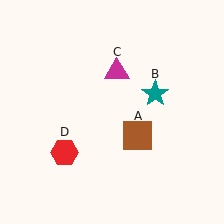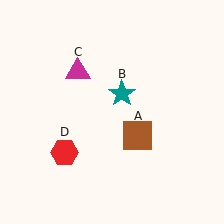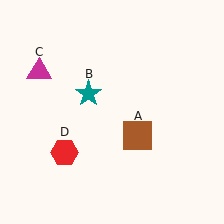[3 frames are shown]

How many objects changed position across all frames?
2 objects changed position: teal star (object B), magenta triangle (object C).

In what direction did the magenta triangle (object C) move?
The magenta triangle (object C) moved left.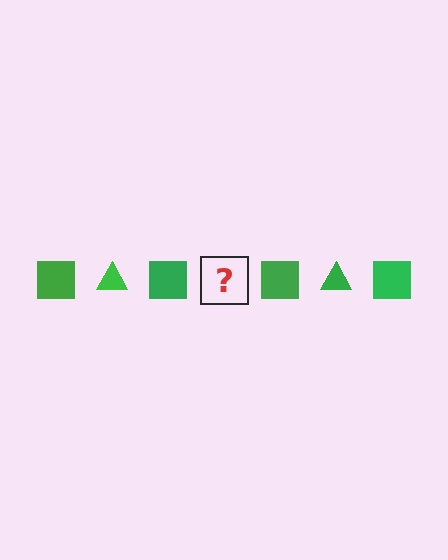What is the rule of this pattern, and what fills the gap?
The rule is that the pattern cycles through square, triangle shapes in green. The gap should be filled with a green triangle.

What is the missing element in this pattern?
The missing element is a green triangle.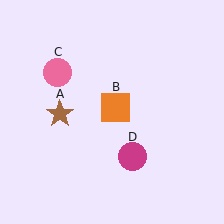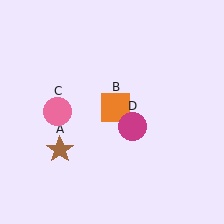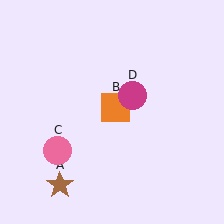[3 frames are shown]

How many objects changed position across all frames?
3 objects changed position: brown star (object A), pink circle (object C), magenta circle (object D).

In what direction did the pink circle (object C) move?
The pink circle (object C) moved down.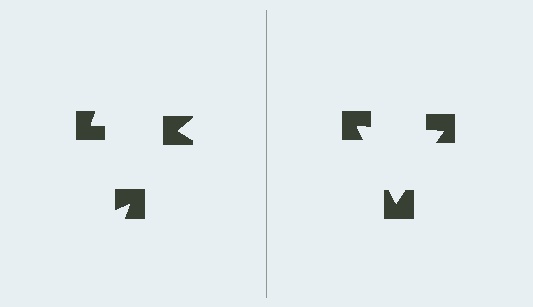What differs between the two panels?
The notched squares are positioned identically on both sides; only the wedge orientations differ. On the right they align to a triangle; on the left they are misaligned.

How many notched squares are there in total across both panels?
6 — 3 on each side.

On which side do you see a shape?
An illusory triangle appears on the right side. On the left side the wedge cuts are rotated, so no coherent shape forms.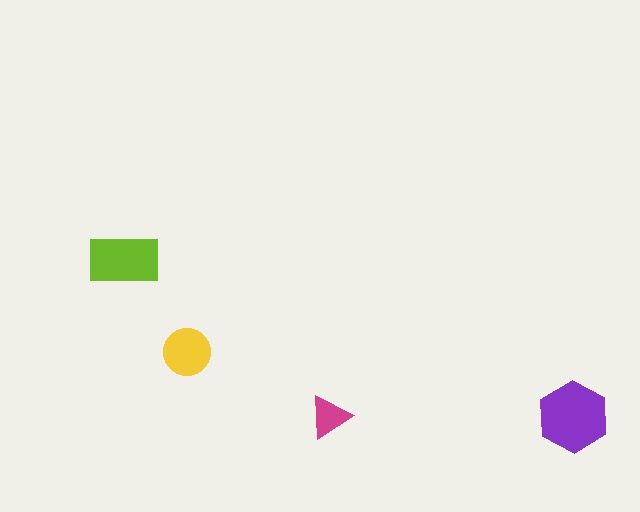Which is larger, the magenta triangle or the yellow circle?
The yellow circle.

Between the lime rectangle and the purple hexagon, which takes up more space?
The purple hexagon.